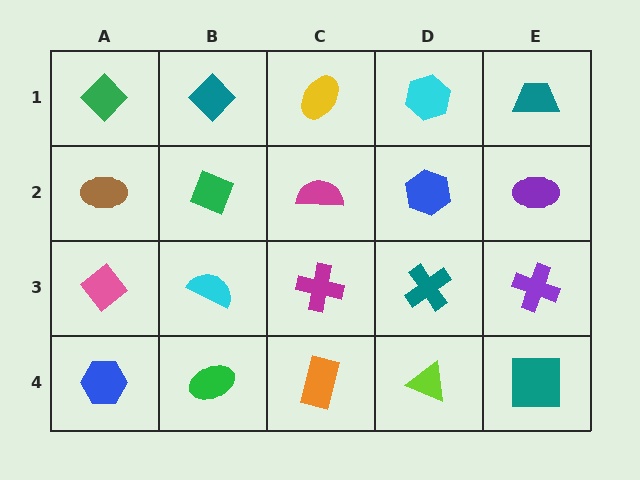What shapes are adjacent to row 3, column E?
A purple ellipse (row 2, column E), a teal square (row 4, column E), a teal cross (row 3, column D).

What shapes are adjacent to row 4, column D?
A teal cross (row 3, column D), an orange rectangle (row 4, column C), a teal square (row 4, column E).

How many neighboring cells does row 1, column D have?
3.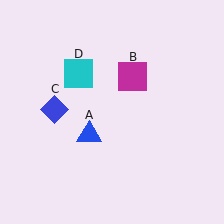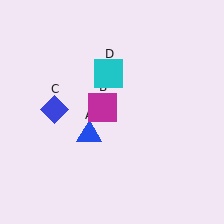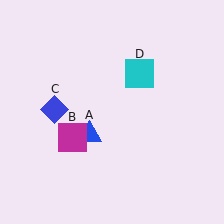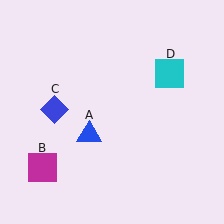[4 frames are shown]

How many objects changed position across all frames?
2 objects changed position: magenta square (object B), cyan square (object D).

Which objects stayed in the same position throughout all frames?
Blue triangle (object A) and blue diamond (object C) remained stationary.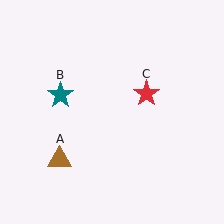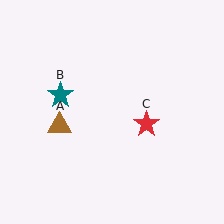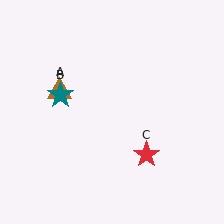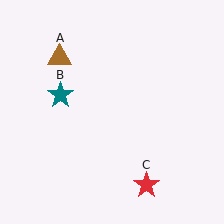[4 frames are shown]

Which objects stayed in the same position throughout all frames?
Teal star (object B) remained stationary.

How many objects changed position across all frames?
2 objects changed position: brown triangle (object A), red star (object C).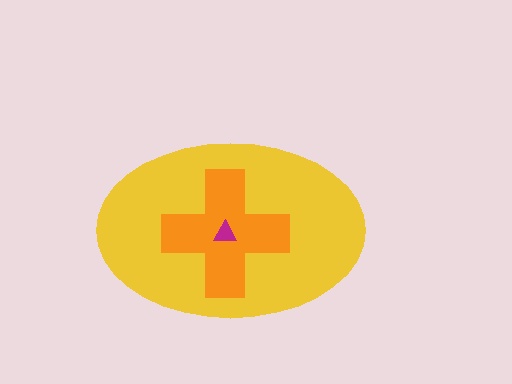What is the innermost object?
The magenta triangle.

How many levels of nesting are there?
3.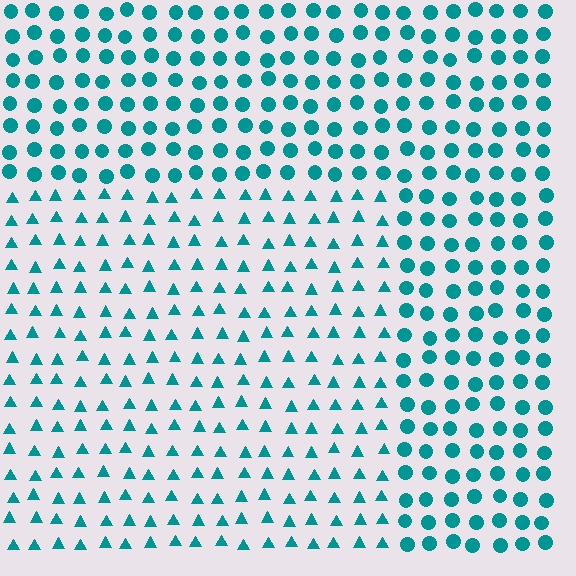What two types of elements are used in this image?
The image uses triangles inside the rectangle region and circles outside it.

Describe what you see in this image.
The image is filled with small teal elements arranged in a uniform grid. A rectangle-shaped region contains triangles, while the surrounding area contains circles. The boundary is defined purely by the change in element shape.